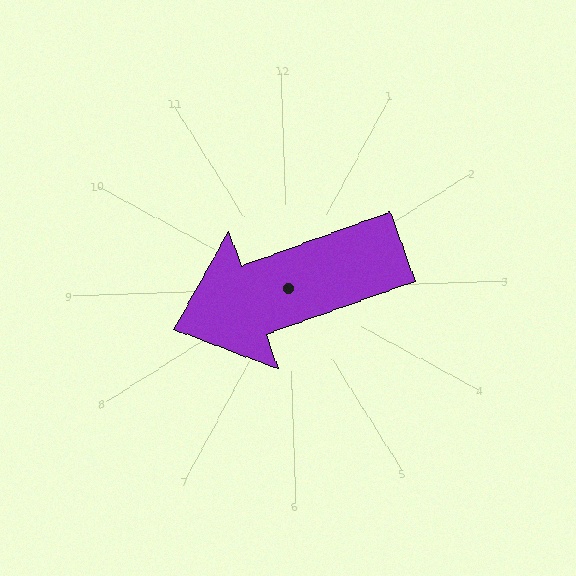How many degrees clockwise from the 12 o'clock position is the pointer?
Approximately 252 degrees.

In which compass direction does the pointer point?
West.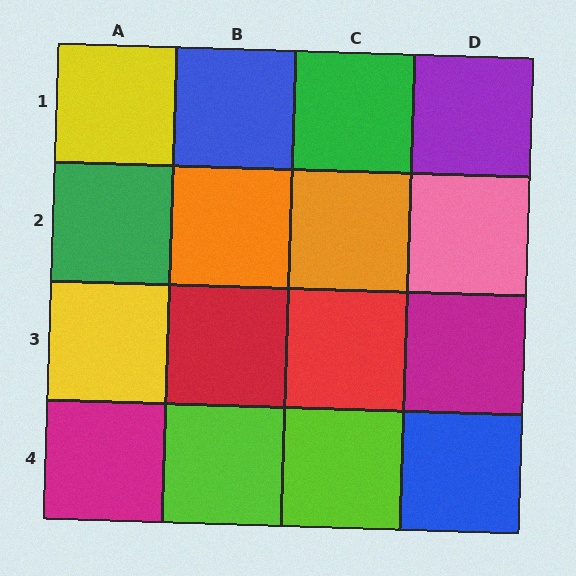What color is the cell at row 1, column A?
Yellow.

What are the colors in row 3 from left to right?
Yellow, red, red, magenta.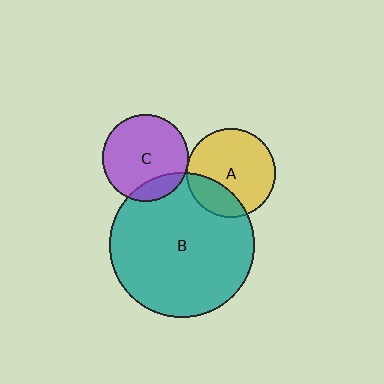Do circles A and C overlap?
Yes.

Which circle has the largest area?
Circle B (teal).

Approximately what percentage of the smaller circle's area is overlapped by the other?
Approximately 5%.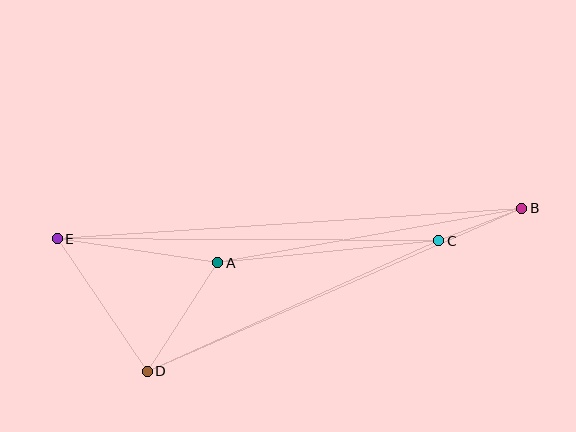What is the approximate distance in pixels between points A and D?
The distance between A and D is approximately 129 pixels.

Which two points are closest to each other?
Points B and C are closest to each other.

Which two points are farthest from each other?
Points B and E are farthest from each other.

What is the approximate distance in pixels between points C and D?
The distance between C and D is approximately 319 pixels.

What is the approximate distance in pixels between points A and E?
The distance between A and E is approximately 162 pixels.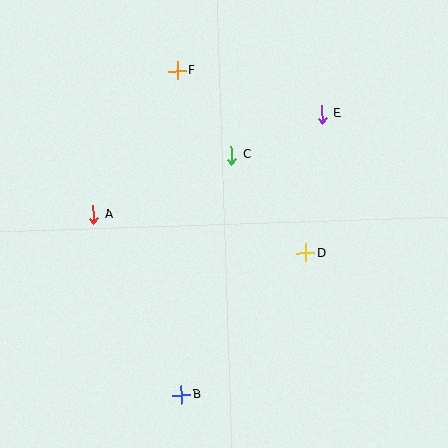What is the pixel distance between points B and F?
The distance between B and F is 324 pixels.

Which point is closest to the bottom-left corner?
Point B is closest to the bottom-left corner.